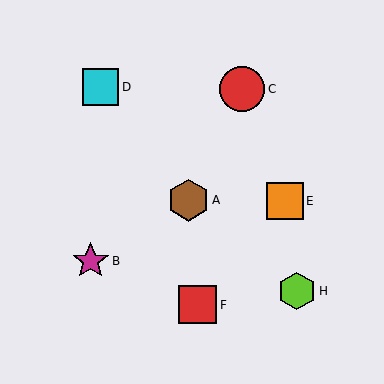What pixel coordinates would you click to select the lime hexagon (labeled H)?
Click at (297, 291) to select the lime hexagon H.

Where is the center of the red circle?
The center of the red circle is at (242, 89).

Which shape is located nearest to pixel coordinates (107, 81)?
The cyan square (labeled D) at (101, 87) is nearest to that location.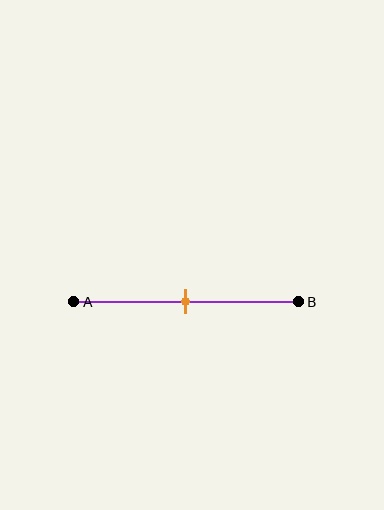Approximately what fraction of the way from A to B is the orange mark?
The orange mark is approximately 50% of the way from A to B.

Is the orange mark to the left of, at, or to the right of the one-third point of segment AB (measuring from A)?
The orange mark is to the right of the one-third point of segment AB.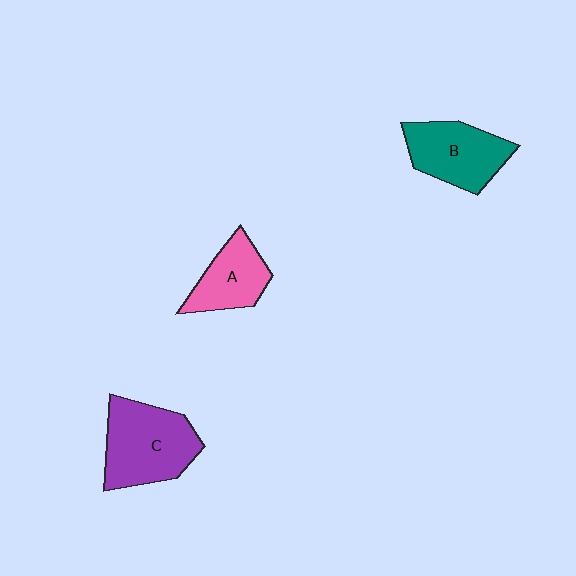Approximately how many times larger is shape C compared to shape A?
Approximately 1.5 times.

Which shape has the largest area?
Shape C (purple).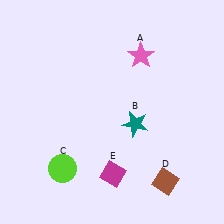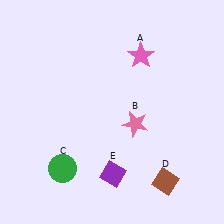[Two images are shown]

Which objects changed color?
B changed from teal to pink. C changed from lime to green. E changed from magenta to purple.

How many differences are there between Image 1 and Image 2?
There are 3 differences between the two images.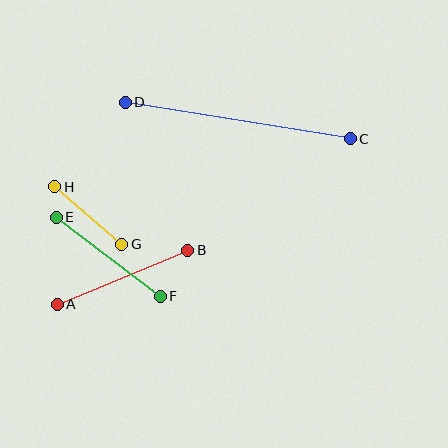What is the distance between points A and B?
The distance is approximately 141 pixels.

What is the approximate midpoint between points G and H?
The midpoint is at approximately (88, 216) pixels.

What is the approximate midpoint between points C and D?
The midpoint is at approximately (238, 121) pixels.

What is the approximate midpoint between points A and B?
The midpoint is at approximately (122, 277) pixels.